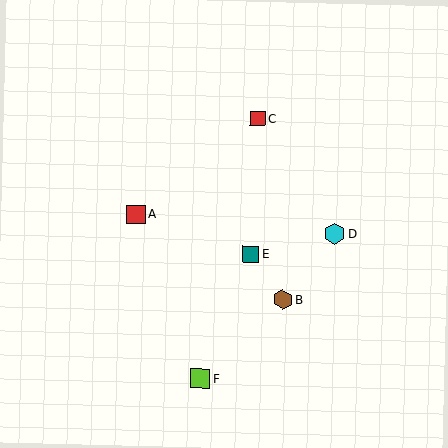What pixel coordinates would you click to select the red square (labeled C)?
Click at (257, 118) to select the red square C.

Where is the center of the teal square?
The center of the teal square is at (251, 254).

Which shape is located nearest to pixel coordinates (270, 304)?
The brown hexagon (labeled B) at (283, 300) is nearest to that location.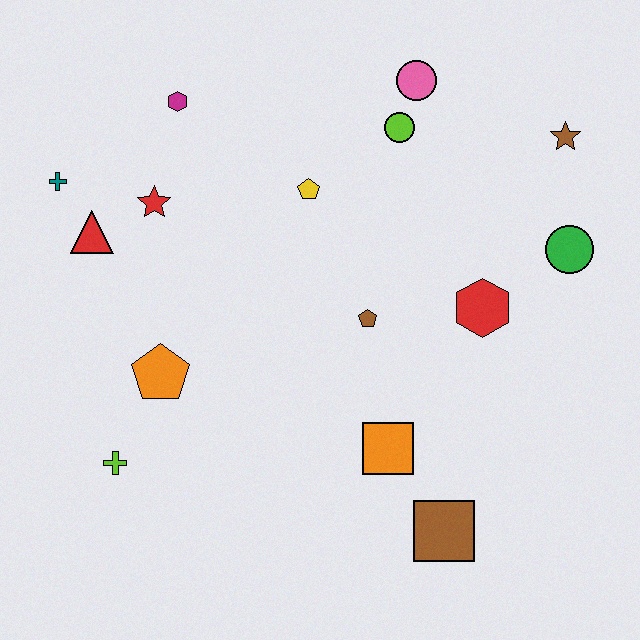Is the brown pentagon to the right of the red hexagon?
No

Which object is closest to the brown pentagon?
The red hexagon is closest to the brown pentagon.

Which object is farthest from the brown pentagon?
The teal cross is farthest from the brown pentagon.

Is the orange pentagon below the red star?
Yes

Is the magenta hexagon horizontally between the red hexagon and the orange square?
No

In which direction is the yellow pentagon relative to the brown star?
The yellow pentagon is to the left of the brown star.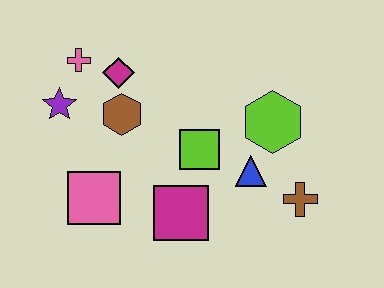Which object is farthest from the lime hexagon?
The purple star is farthest from the lime hexagon.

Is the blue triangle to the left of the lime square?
No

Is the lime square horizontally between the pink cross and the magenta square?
No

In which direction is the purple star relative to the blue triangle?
The purple star is to the left of the blue triangle.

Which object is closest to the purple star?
The pink cross is closest to the purple star.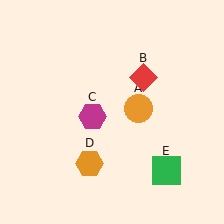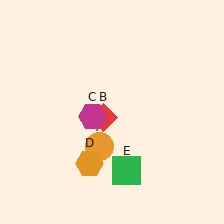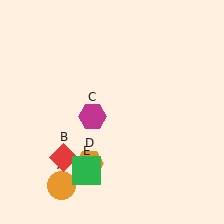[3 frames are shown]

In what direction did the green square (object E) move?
The green square (object E) moved left.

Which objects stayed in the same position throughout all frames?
Magenta hexagon (object C) and orange hexagon (object D) remained stationary.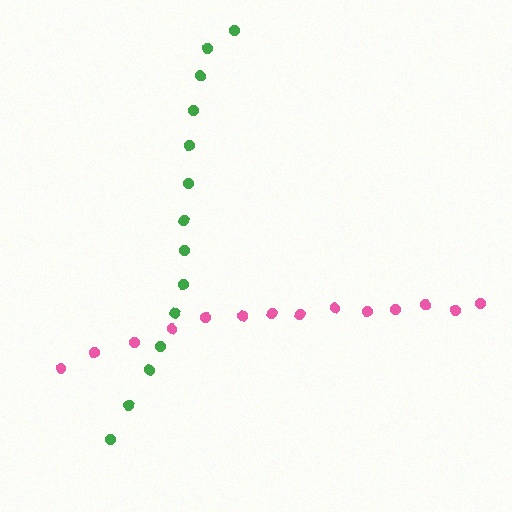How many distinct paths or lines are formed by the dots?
There are 2 distinct paths.